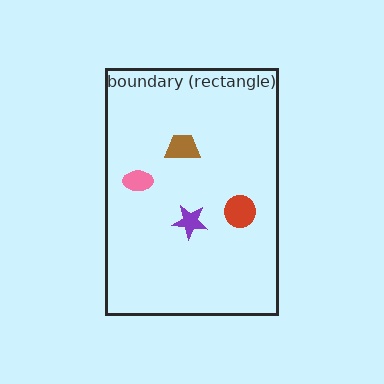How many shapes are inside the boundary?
4 inside, 0 outside.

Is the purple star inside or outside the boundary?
Inside.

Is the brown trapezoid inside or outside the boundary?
Inside.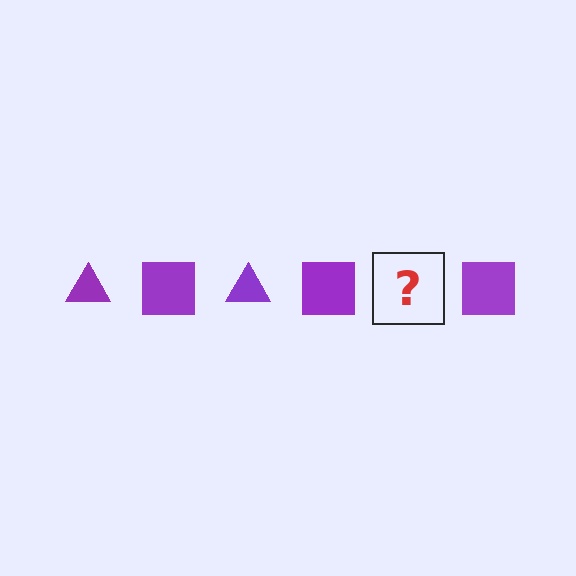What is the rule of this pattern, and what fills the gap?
The rule is that the pattern cycles through triangle, square shapes in purple. The gap should be filled with a purple triangle.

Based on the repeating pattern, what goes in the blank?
The blank should be a purple triangle.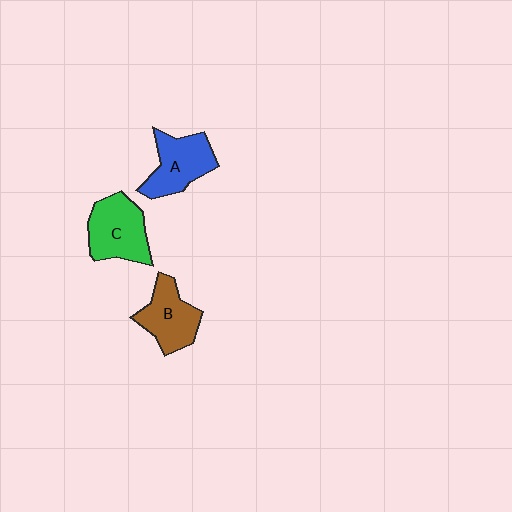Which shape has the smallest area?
Shape B (brown).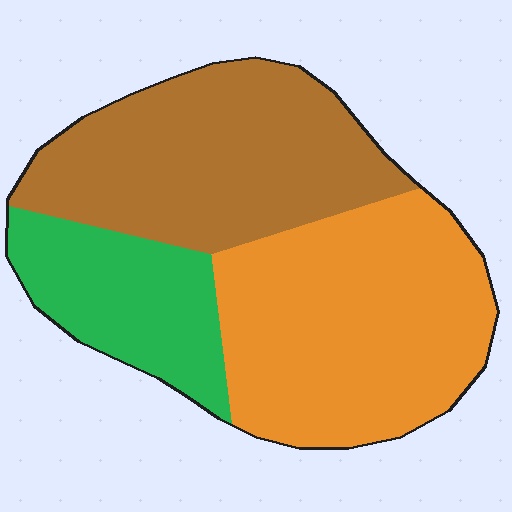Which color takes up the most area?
Orange, at roughly 45%.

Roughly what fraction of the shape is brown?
Brown takes up between a quarter and a half of the shape.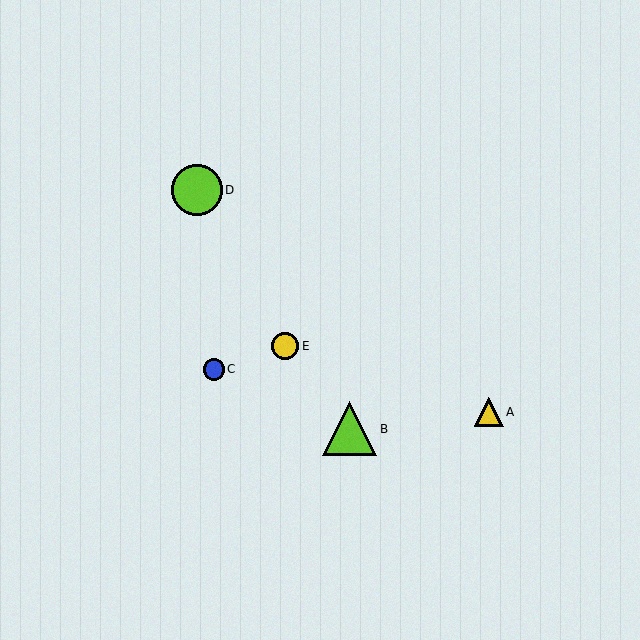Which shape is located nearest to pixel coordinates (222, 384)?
The blue circle (labeled C) at (214, 369) is nearest to that location.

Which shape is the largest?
The lime triangle (labeled B) is the largest.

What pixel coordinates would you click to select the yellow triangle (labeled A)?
Click at (489, 412) to select the yellow triangle A.